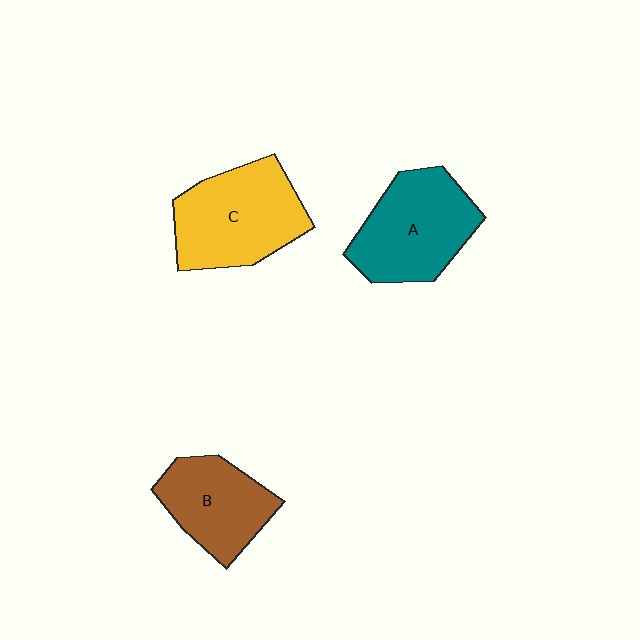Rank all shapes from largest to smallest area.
From largest to smallest: C (yellow), A (teal), B (brown).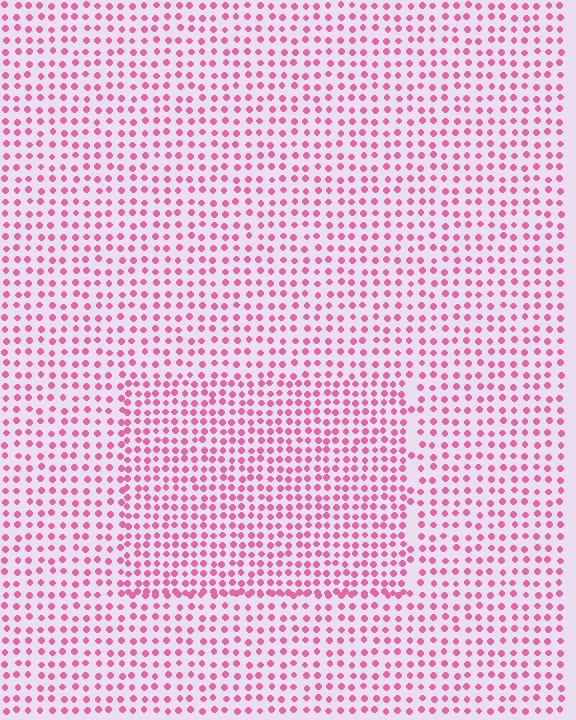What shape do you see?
I see a rectangle.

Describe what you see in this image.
The image contains small pink elements arranged at two different densities. A rectangle-shaped region is visible where the elements are more densely packed than the surrounding area.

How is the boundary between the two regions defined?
The boundary is defined by a change in element density (approximately 1.5x ratio). All elements are the same color, size, and shape.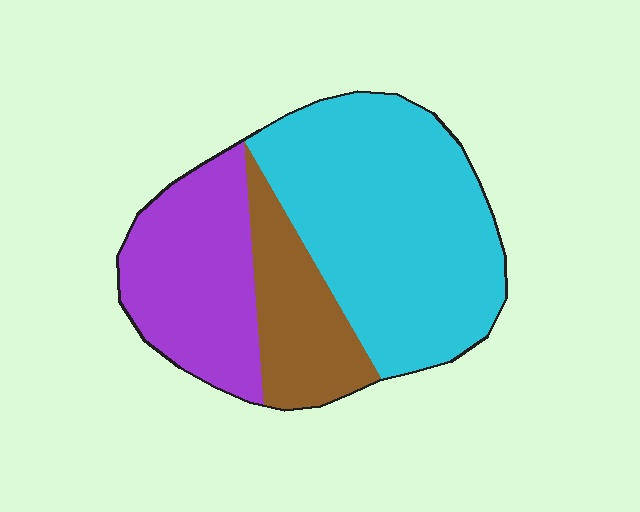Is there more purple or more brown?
Purple.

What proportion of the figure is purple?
Purple takes up about one quarter (1/4) of the figure.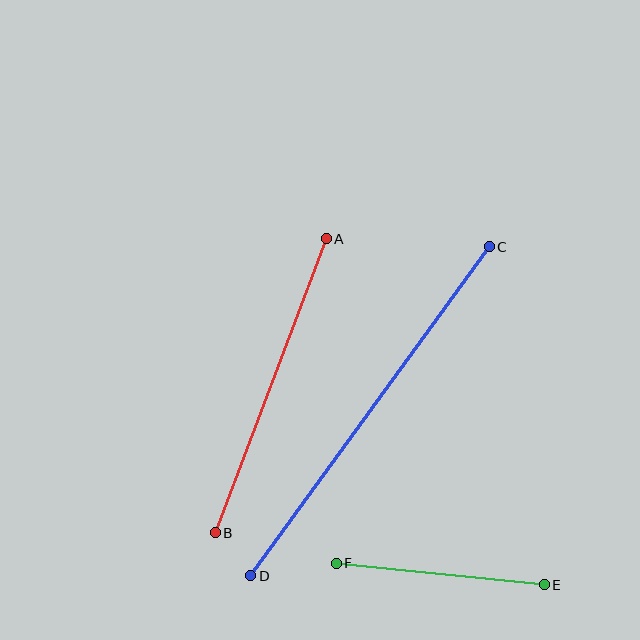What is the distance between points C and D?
The distance is approximately 406 pixels.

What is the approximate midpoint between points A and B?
The midpoint is at approximately (271, 386) pixels.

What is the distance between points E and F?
The distance is approximately 209 pixels.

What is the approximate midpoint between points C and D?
The midpoint is at approximately (370, 411) pixels.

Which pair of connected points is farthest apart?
Points C and D are farthest apart.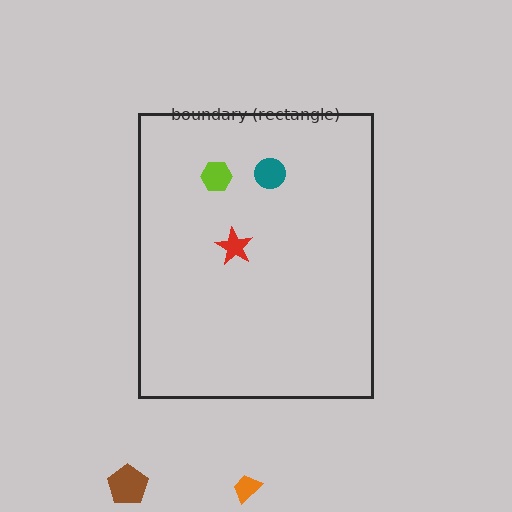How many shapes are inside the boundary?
3 inside, 2 outside.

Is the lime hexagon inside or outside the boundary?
Inside.